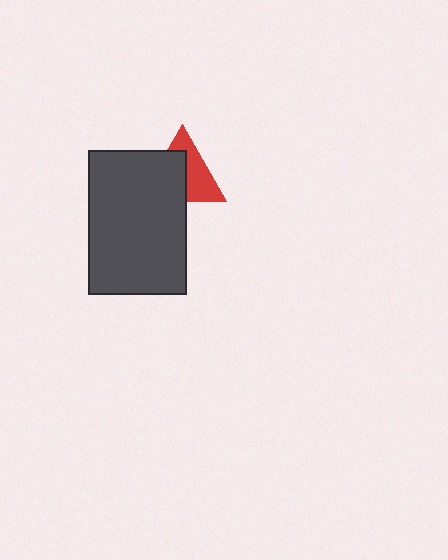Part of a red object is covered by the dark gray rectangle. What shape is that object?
It is a triangle.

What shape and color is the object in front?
The object in front is a dark gray rectangle.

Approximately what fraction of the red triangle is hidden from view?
Roughly 52% of the red triangle is hidden behind the dark gray rectangle.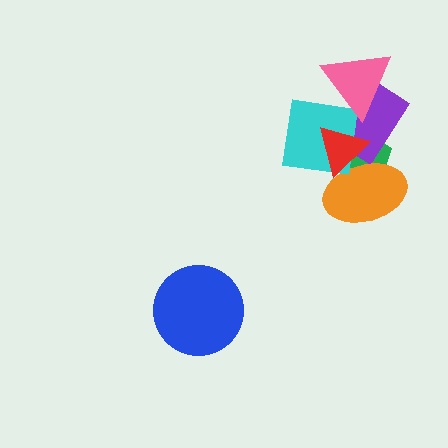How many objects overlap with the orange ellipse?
4 objects overlap with the orange ellipse.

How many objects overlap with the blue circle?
0 objects overlap with the blue circle.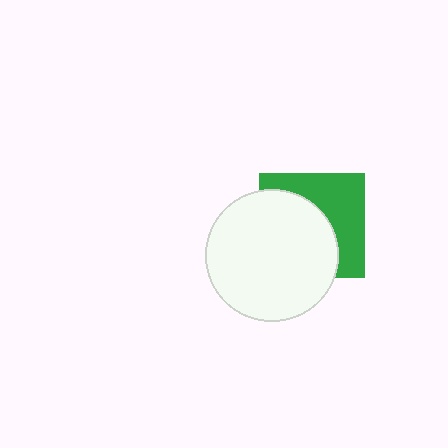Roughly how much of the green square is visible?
About half of it is visible (roughly 45%).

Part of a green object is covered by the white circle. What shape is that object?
It is a square.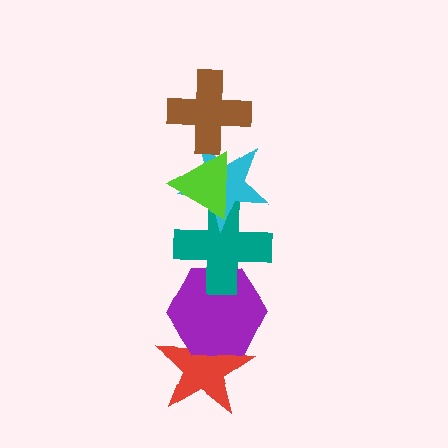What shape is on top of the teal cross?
The cyan star is on top of the teal cross.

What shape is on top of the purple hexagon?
The teal cross is on top of the purple hexagon.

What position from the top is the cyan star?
The cyan star is 3rd from the top.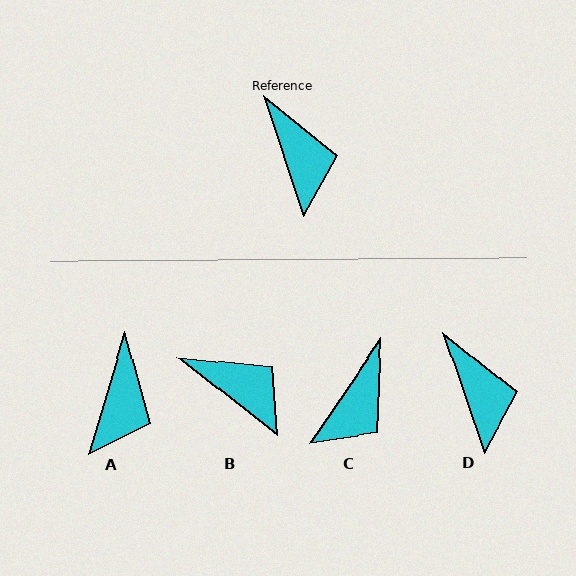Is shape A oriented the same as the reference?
No, it is off by about 35 degrees.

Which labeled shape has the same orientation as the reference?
D.